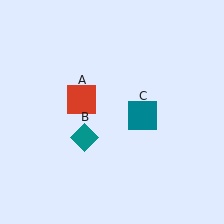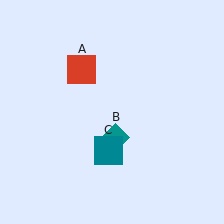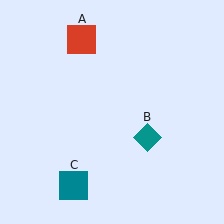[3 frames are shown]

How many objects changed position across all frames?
3 objects changed position: red square (object A), teal diamond (object B), teal square (object C).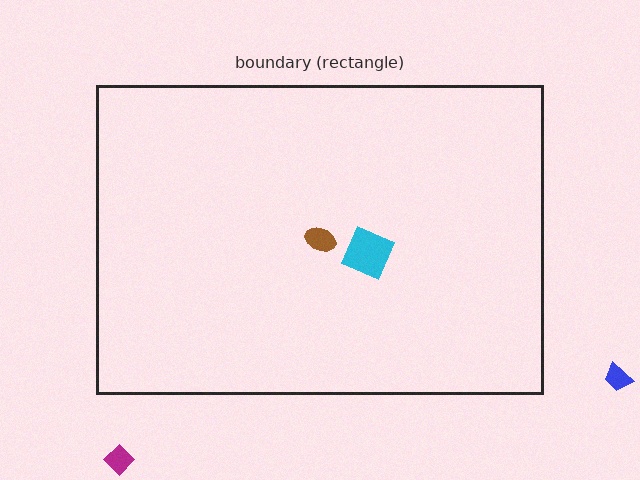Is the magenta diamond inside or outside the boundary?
Outside.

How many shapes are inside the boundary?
2 inside, 2 outside.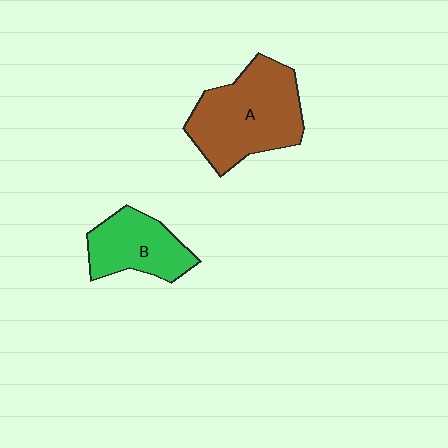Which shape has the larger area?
Shape A (brown).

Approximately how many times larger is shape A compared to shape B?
Approximately 1.6 times.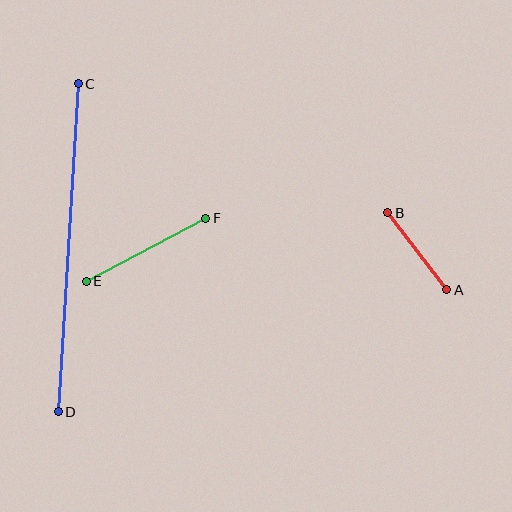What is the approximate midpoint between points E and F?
The midpoint is at approximately (146, 250) pixels.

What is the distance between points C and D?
The distance is approximately 328 pixels.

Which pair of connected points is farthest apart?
Points C and D are farthest apart.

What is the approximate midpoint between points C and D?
The midpoint is at approximately (68, 248) pixels.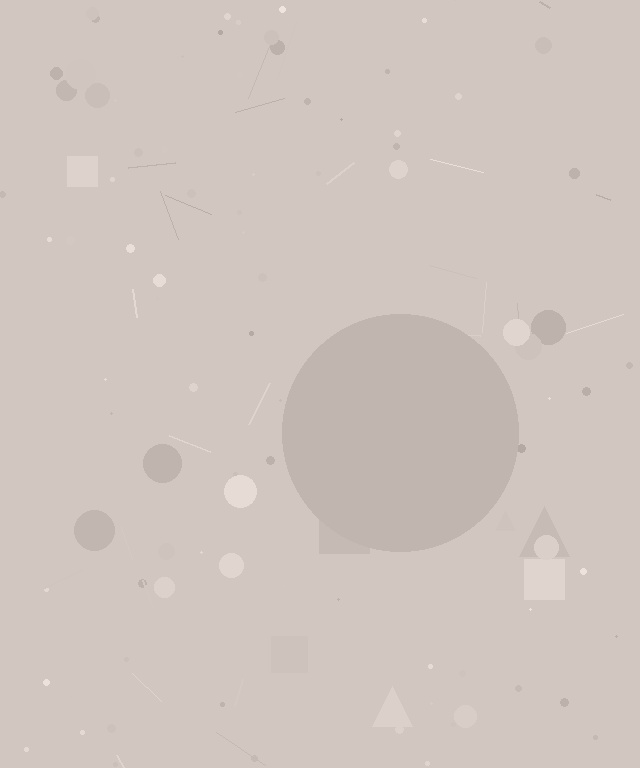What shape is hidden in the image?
A circle is hidden in the image.